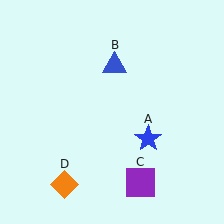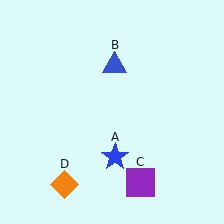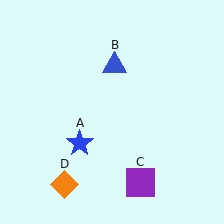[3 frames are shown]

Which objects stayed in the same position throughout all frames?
Blue triangle (object B) and purple square (object C) and orange diamond (object D) remained stationary.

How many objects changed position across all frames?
1 object changed position: blue star (object A).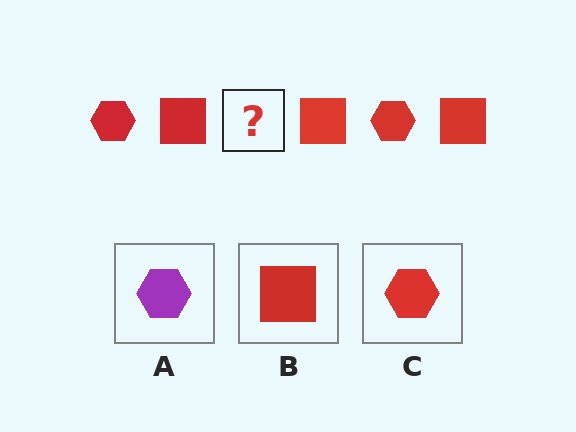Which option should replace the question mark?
Option C.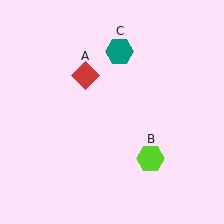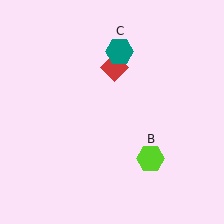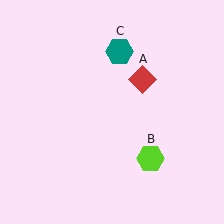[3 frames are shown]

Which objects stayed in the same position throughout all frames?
Lime hexagon (object B) and teal hexagon (object C) remained stationary.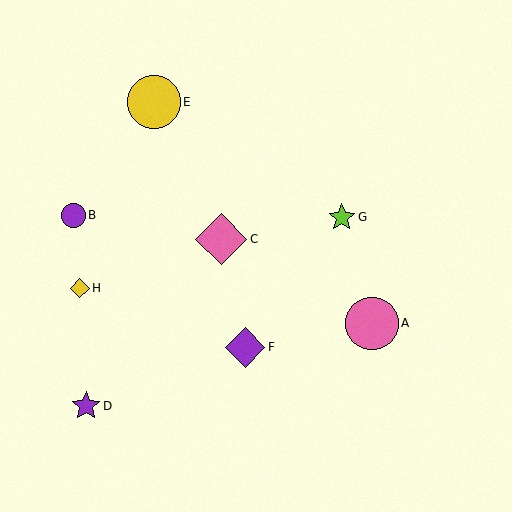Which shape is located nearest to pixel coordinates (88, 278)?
The yellow diamond (labeled H) at (80, 288) is nearest to that location.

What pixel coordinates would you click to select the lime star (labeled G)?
Click at (342, 217) to select the lime star G.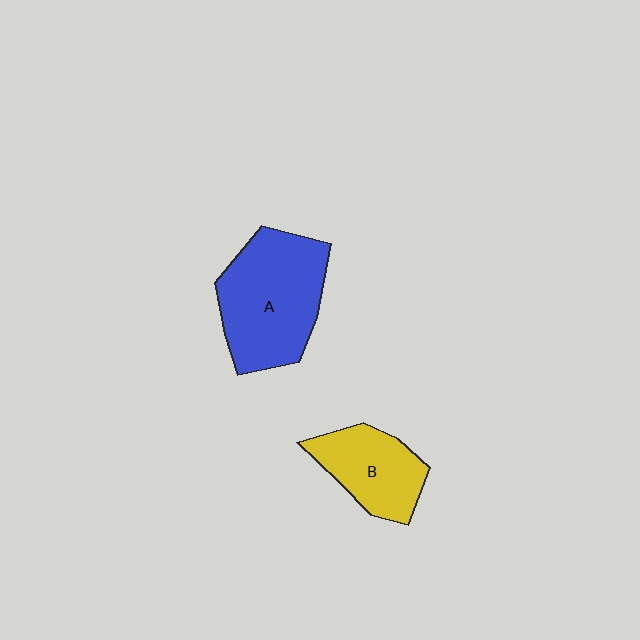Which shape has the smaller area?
Shape B (yellow).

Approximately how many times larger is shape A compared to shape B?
Approximately 1.6 times.